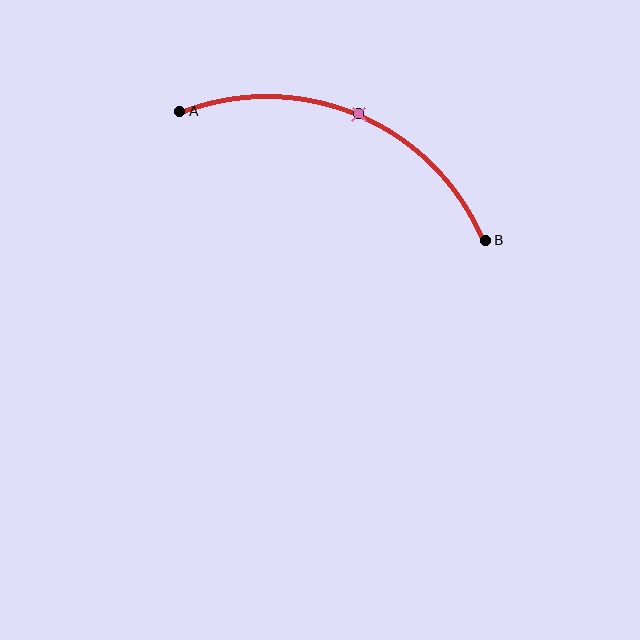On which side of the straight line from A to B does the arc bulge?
The arc bulges above the straight line connecting A and B.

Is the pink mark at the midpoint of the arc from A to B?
Yes. The pink mark lies on the arc at equal arc-length from both A and B — it is the arc midpoint.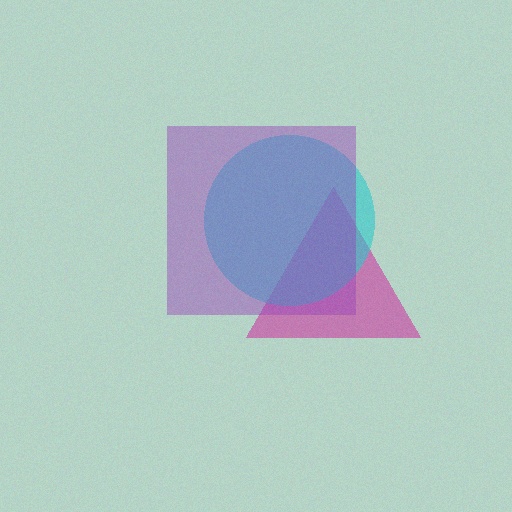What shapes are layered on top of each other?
The layered shapes are: a magenta triangle, a cyan circle, a purple square.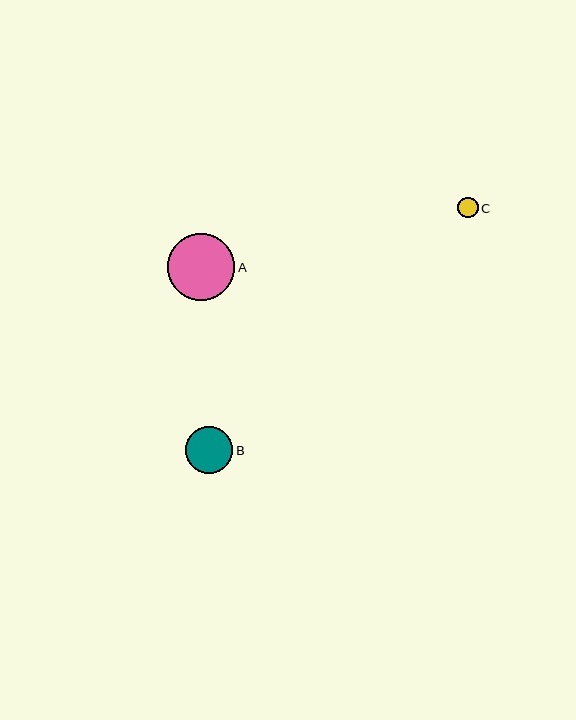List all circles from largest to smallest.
From largest to smallest: A, B, C.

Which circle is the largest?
Circle A is the largest with a size of approximately 67 pixels.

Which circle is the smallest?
Circle C is the smallest with a size of approximately 21 pixels.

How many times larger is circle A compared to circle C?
Circle A is approximately 3.2 times the size of circle C.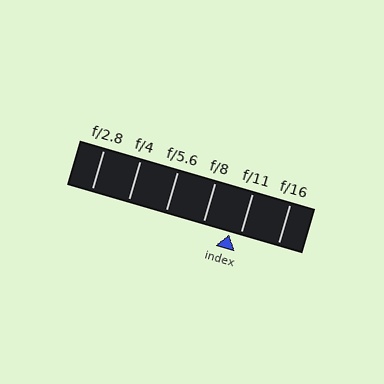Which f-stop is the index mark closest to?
The index mark is closest to f/11.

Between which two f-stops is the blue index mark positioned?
The index mark is between f/8 and f/11.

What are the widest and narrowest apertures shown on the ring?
The widest aperture shown is f/2.8 and the narrowest is f/16.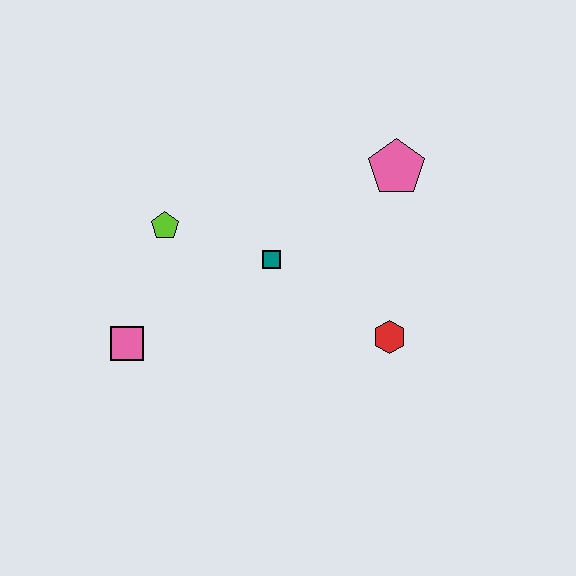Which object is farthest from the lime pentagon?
The red hexagon is farthest from the lime pentagon.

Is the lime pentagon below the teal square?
No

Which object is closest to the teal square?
The lime pentagon is closest to the teal square.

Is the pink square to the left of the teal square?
Yes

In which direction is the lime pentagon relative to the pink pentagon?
The lime pentagon is to the left of the pink pentagon.